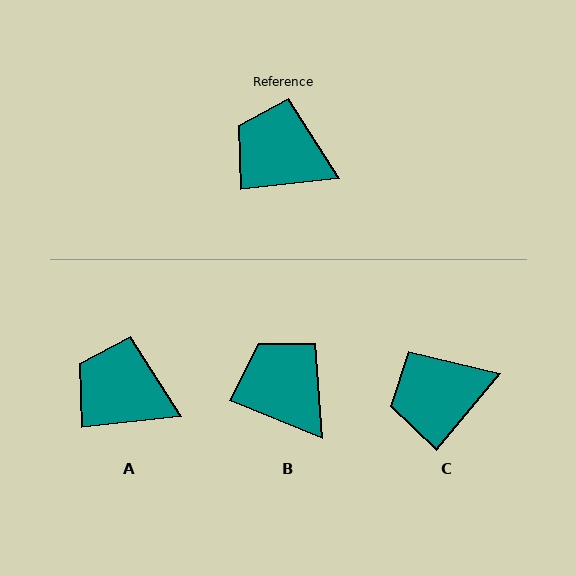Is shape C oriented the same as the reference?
No, it is off by about 44 degrees.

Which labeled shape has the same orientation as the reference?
A.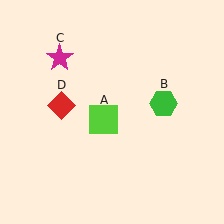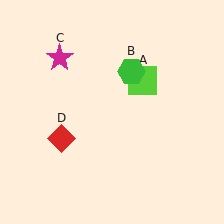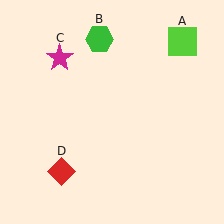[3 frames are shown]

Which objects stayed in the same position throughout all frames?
Magenta star (object C) remained stationary.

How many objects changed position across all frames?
3 objects changed position: lime square (object A), green hexagon (object B), red diamond (object D).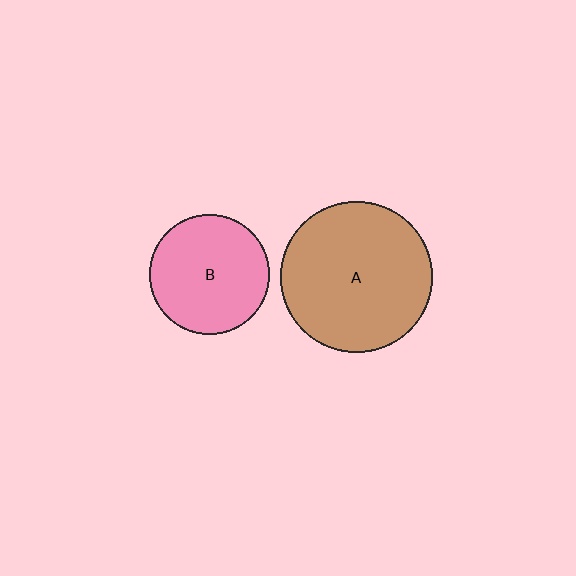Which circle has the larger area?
Circle A (brown).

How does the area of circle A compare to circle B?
Approximately 1.6 times.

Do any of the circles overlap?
No, none of the circles overlap.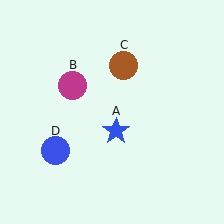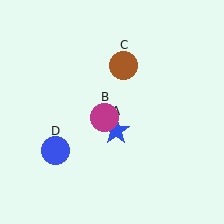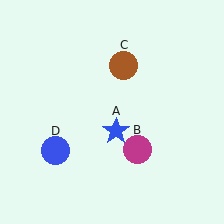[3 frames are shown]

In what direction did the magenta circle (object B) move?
The magenta circle (object B) moved down and to the right.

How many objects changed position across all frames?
1 object changed position: magenta circle (object B).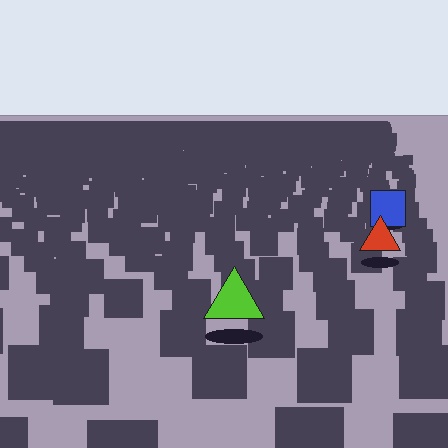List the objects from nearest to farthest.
From nearest to farthest: the lime triangle, the red triangle, the blue square.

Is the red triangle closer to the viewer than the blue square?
Yes. The red triangle is closer — you can tell from the texture gradient: the ground texture is coarser near it.